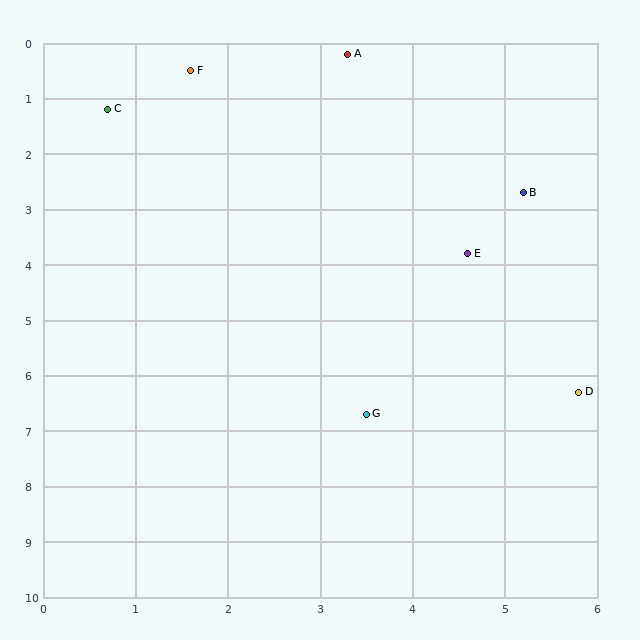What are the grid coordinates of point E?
Point E is at approximately (4.6, 3.8).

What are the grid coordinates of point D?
Point D is at approximately (5.8, 6.3).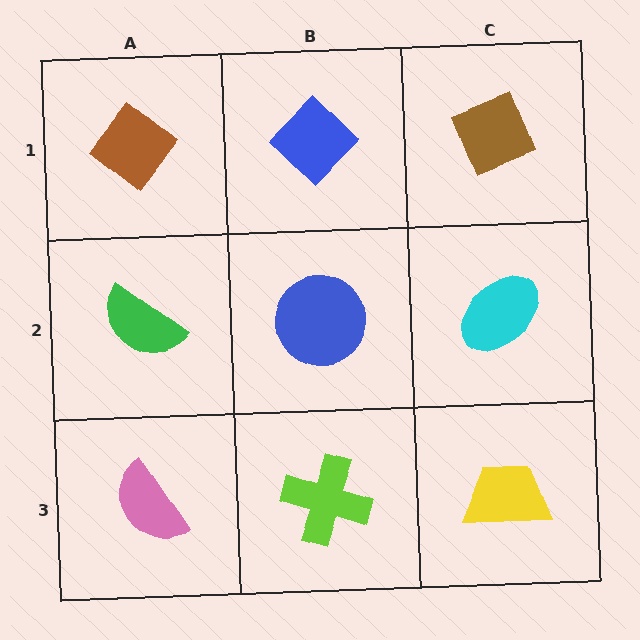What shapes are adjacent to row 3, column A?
A green semicircle (row 2, column A), a lime cross (row 3, column B).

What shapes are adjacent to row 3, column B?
A blue circle (row 2, column B), a pink semicircle (row 3, column A), a yellow trapezoid (row 3, column C).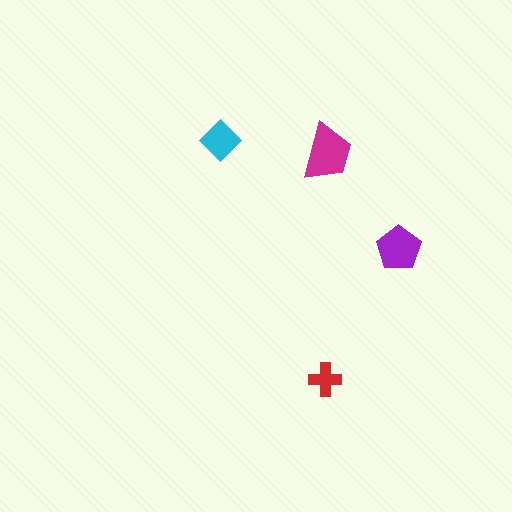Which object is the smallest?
The red cross.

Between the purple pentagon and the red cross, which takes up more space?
The purple pentagon.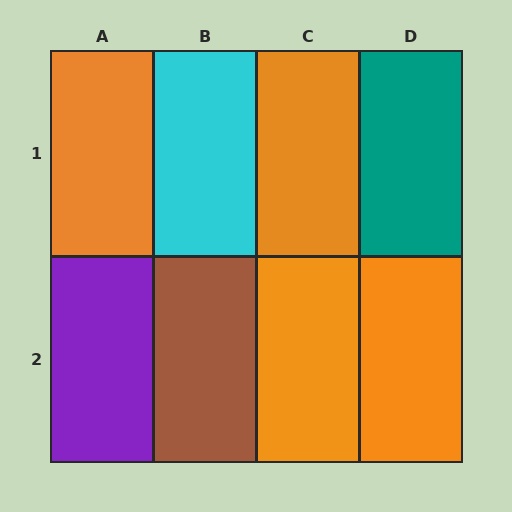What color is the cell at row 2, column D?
Orange.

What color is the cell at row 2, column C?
Orange.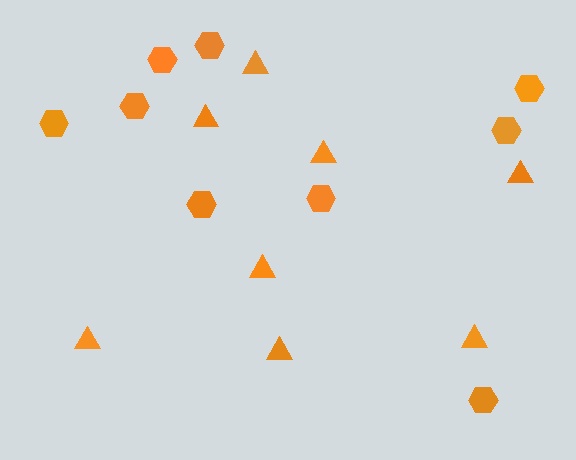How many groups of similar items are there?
There are 2 groups: one group of triangles (8) and one group of hexagons (9).